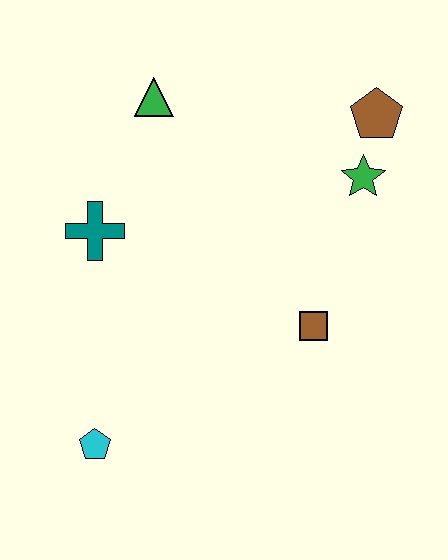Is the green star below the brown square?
No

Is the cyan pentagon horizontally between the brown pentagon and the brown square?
No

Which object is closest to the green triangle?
The teal cross is closest to the green triangle.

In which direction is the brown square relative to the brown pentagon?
The brown square is below the brown pentagon.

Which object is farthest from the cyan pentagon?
The brown pentagon is farthest from the cyan pentagon.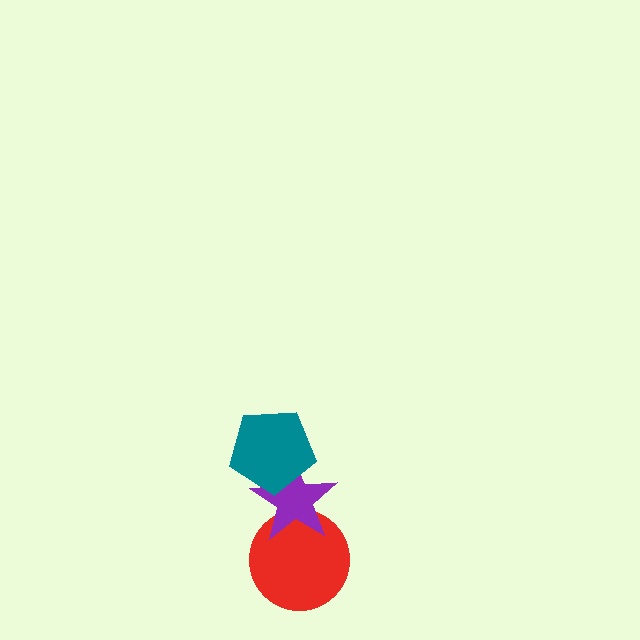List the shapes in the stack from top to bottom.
From top to bottom: the teal pentagon, the purple star, the red circle.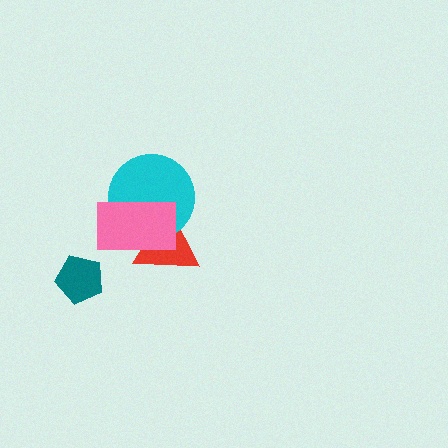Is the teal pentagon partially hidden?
No, no other shape covers it.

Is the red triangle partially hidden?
Yes, it is partially covered by another shape.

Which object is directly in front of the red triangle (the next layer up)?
The cyan circle is directly in front of the red triangle.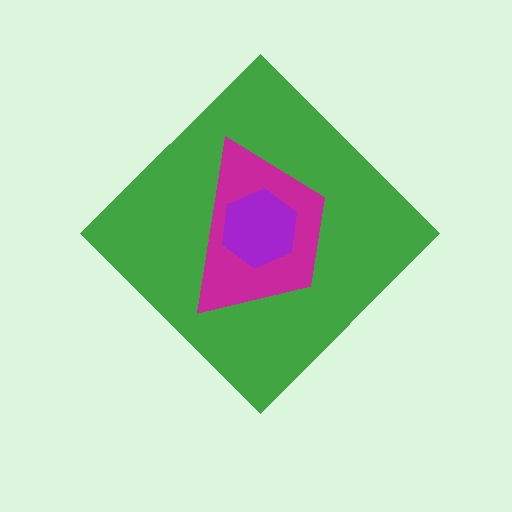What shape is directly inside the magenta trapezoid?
The purple hexagon.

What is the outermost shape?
The green diamond.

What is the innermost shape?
The purple hexagon.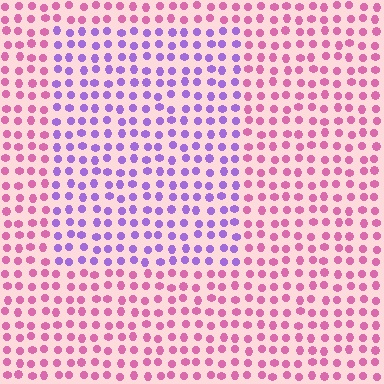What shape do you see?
I see a rectangle.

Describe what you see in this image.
The image is filled with small pink elements in a uniform arrangement. A rectangle-shaped region is visible where the elements are tinted to a slightly different hue, forming a subtle color boundary.